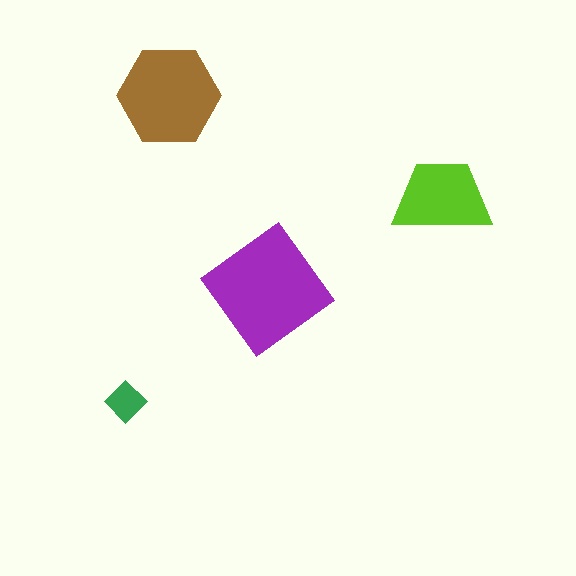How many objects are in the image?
There are 4 objects in the image.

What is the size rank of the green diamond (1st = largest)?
4th.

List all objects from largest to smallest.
The purple diamond, the brown hexagon, the lime trapezoid, the green diamond.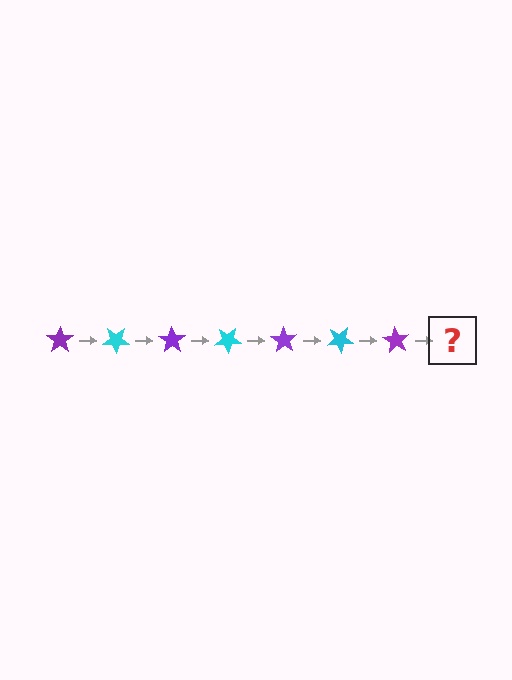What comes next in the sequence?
The next element should be a cyan star, rotated 245 degrees from the start.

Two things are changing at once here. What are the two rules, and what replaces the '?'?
The two rules are that it rotates 35 degrees each step and the color cycles through purple and cyan. The '?' should be a cyan star, rotated 245 degrees from the start.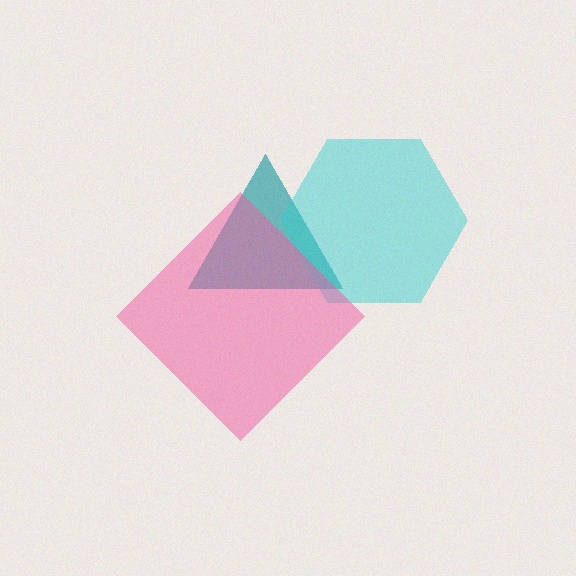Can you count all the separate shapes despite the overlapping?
Yes, there are 3 separate shapes.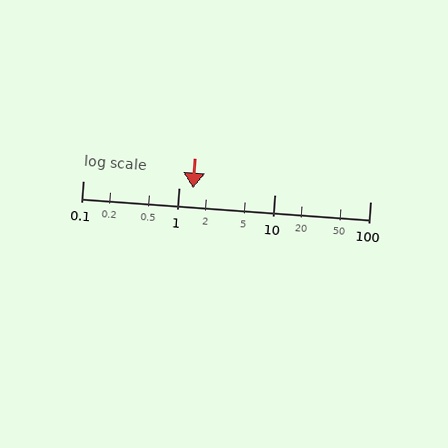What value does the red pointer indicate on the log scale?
The pointer indicates approximately 1.4.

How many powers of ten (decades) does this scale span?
The scale spans 3 decades, from 0.1 to 100.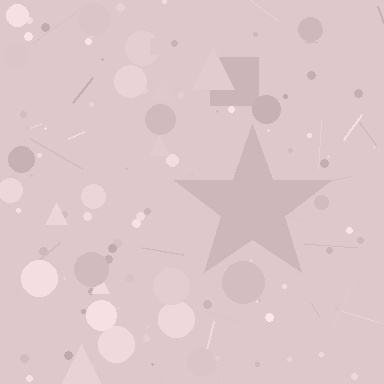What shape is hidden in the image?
A star is hidden in the image.